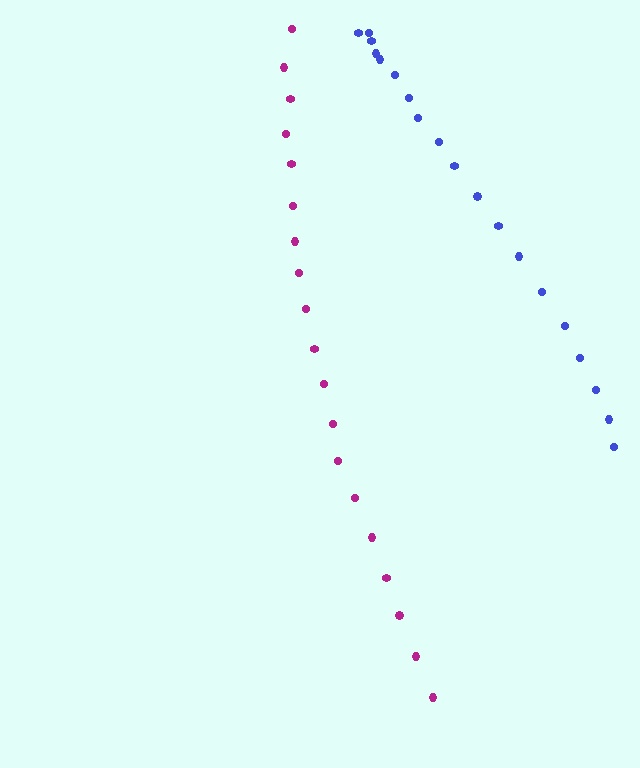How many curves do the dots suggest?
There are 2 distinct paths.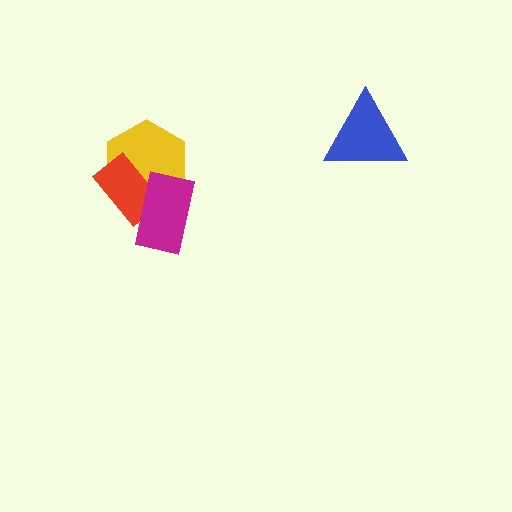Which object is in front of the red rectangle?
The magenta rectangle is in front of the red rectangle.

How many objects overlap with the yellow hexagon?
2 objects overlap with the yellow hexagon.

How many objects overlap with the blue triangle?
0 objects overlap with the blue triangle.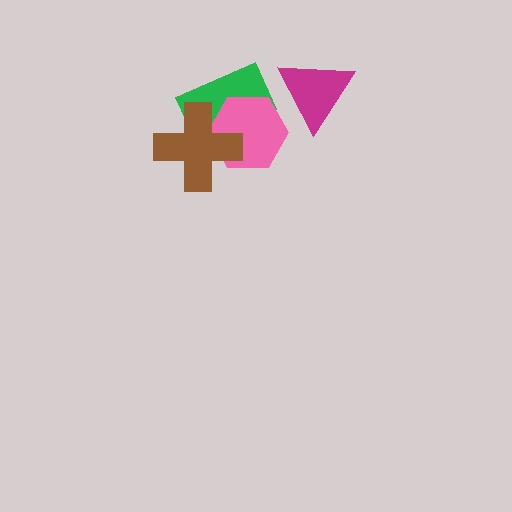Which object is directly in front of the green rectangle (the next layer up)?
The pink hexagon is directly in front of the green rectangle.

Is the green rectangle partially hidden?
Yes, it is partially covered by another shape.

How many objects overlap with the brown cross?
2 objects overlap with the brown cross.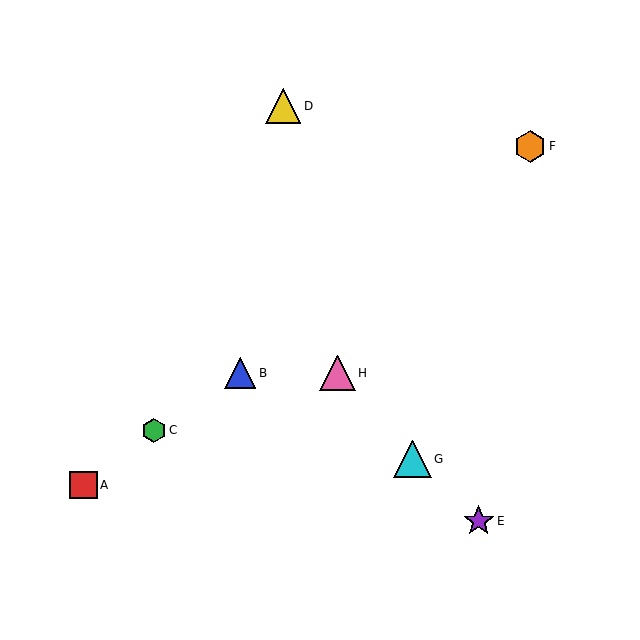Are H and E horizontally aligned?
No, H is at y≈373 and E is at y≈521.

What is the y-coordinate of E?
Object E is at y≈521.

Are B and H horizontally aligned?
Yes, both are at y≈373.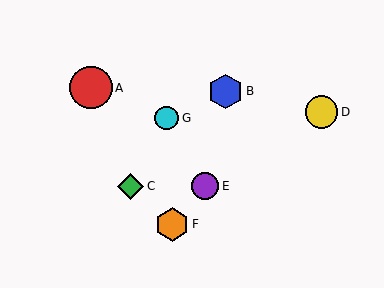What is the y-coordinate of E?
Object E is at y≈186.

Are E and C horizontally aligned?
Yes, both are at y≈186.